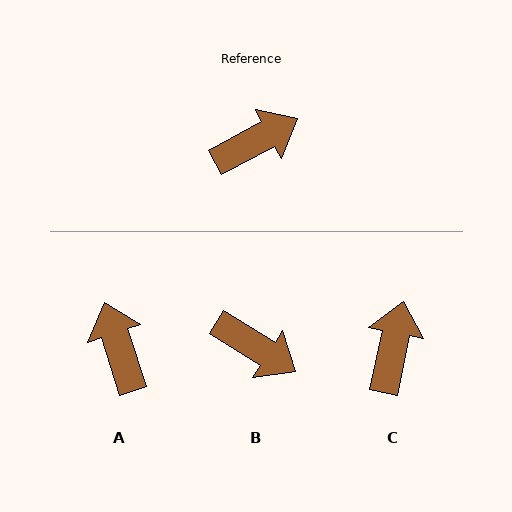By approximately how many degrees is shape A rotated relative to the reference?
Approximately 80 degrees counter-clockwise.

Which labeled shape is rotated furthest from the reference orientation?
A, about 80 degrees away.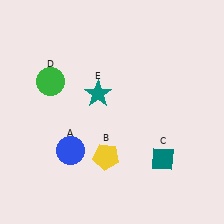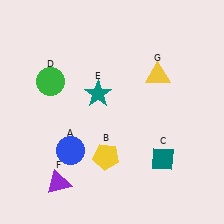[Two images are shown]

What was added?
A purple triangle (F), a yellow triangle (G) were added in Image 2.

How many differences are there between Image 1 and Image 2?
There are 2 differences between the two images.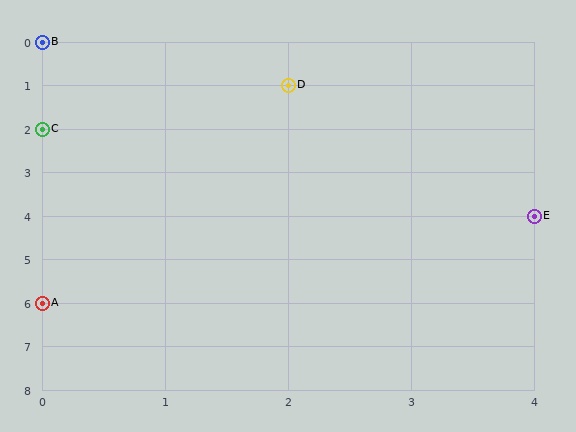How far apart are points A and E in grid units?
Points A and E are 4 columns and 2 rows apart (about 4.5 grid units diagonally).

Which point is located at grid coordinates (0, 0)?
Point B is at (0, 0).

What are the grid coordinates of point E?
Point E is at grid coordinates (4, 4).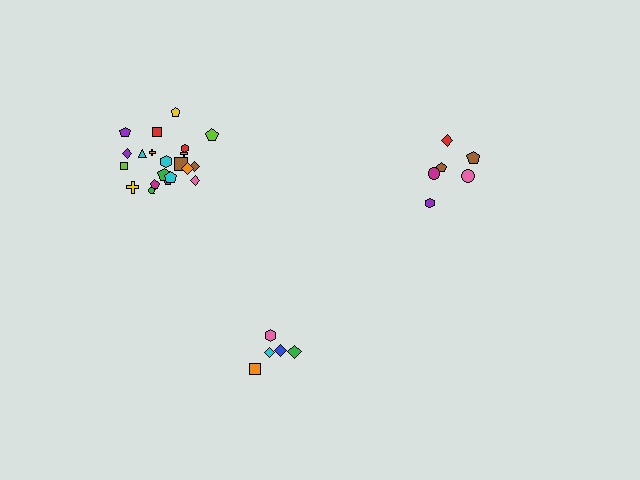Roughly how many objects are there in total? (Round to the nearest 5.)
Roughly 35 objects in total.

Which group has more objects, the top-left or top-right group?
The top-left group.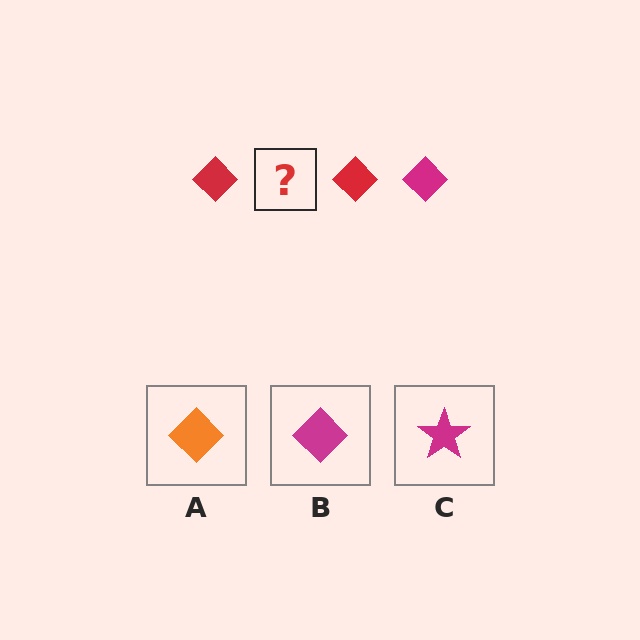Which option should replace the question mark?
Option B.